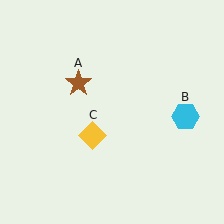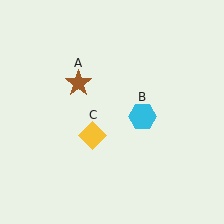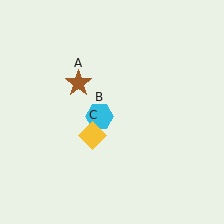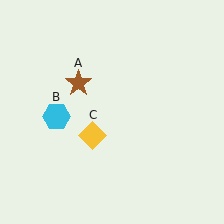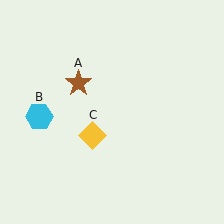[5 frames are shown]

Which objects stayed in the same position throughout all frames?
Brown star (object A) and yellow diamond (object C) remained stationary.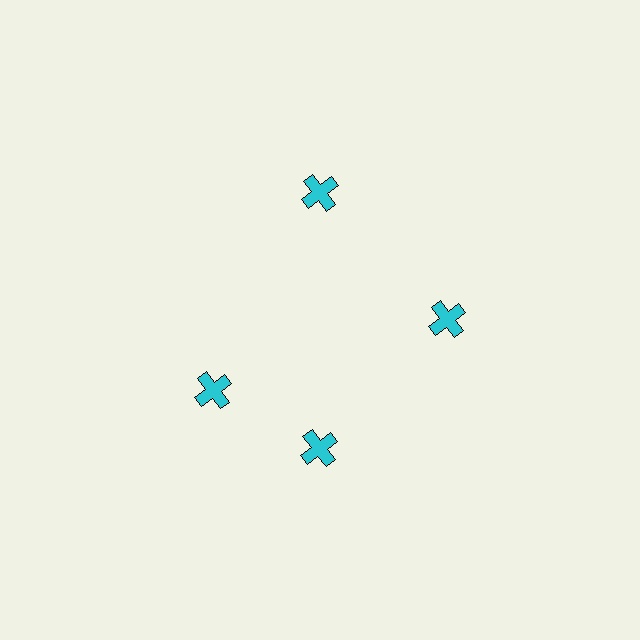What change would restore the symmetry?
The symmetry would be restored by rotating it back into even spacing with its neighbors so that all 4 crosses sit at equal angles and equal distance from the center.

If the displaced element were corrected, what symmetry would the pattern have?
It would have 4-fold rotational symmetry — the pattern would map onto itself every 90 degrees.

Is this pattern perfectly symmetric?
No. The 4 cyan crosses are arranged in a ring, but one element near the 9 o'clock position is rotated out of alignment along the ring, breaking the 4-fold rotational symmetry.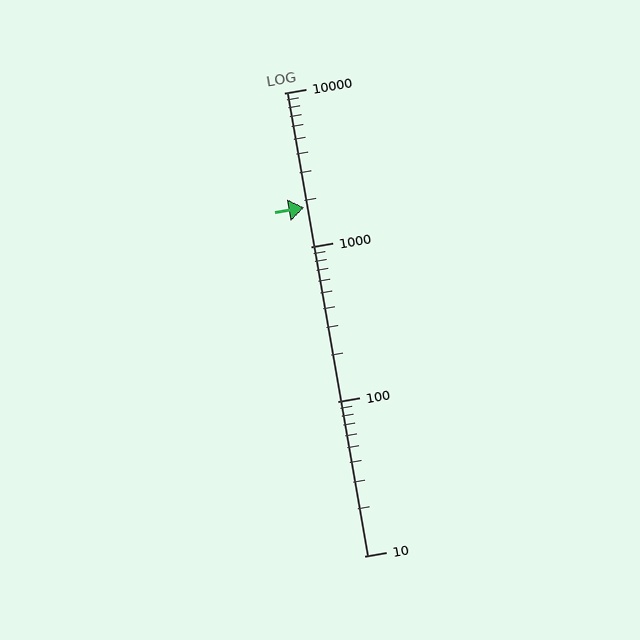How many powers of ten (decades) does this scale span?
The scale spans 3 decades, from 10 to 10000.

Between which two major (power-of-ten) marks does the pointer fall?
The pointer is between 1000 and 10000.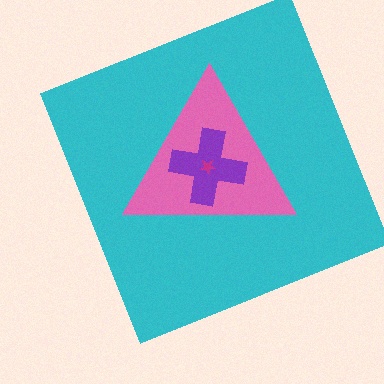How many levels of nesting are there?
4.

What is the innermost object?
The magenta star.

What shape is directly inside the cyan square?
The pink triangle.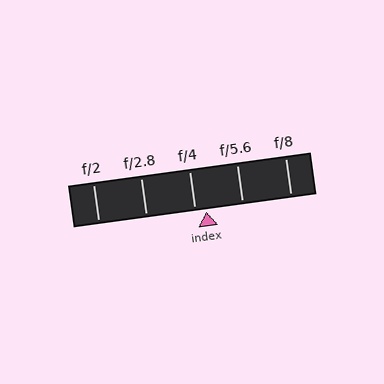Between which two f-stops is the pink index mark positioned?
The index mark is between f/4 and f/5.6.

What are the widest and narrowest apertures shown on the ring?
The widest aperture shown is f/2 and the narrowest is f/8.